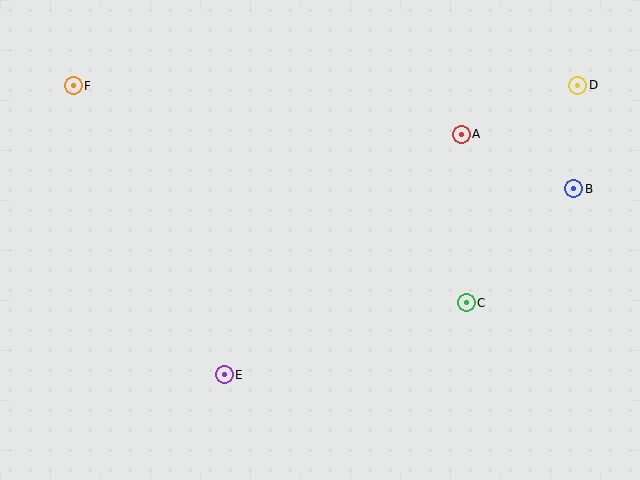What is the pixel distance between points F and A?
The distance between F and A is 391 pixels.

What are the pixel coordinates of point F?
Point F is at (73, 86).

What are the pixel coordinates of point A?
Point A is at (461, 134).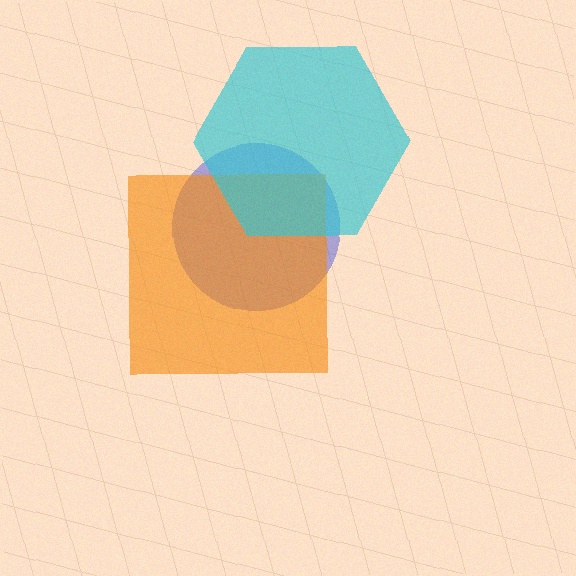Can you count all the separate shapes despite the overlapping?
Yes, there are 3 separate shapes.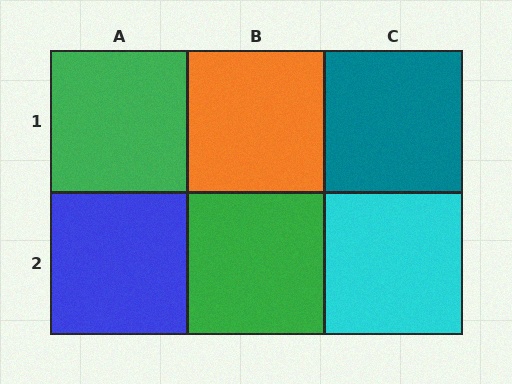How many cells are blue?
1 cell is blue.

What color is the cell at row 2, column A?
Blue.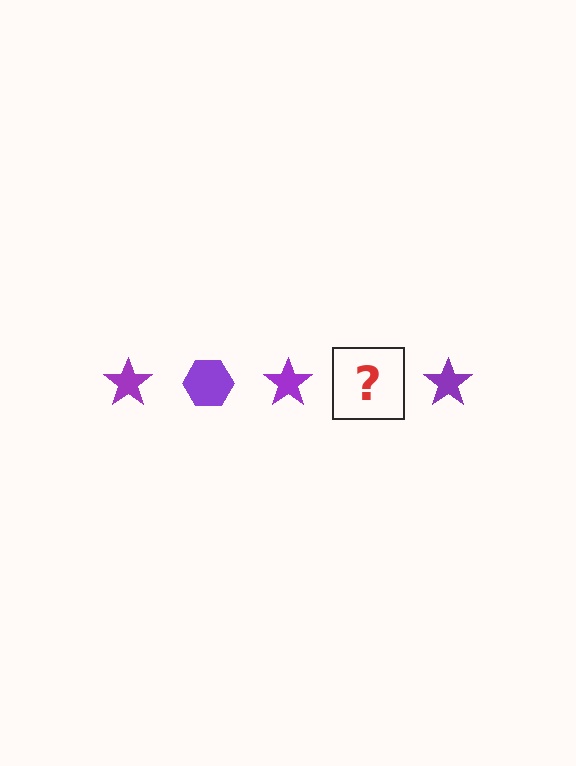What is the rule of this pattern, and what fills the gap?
The rule is that the pattern cycles through star, hexagon shapes in purple. The gap should be filled with a purple hexagon.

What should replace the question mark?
The question mark should be replaced with a purple hexagon.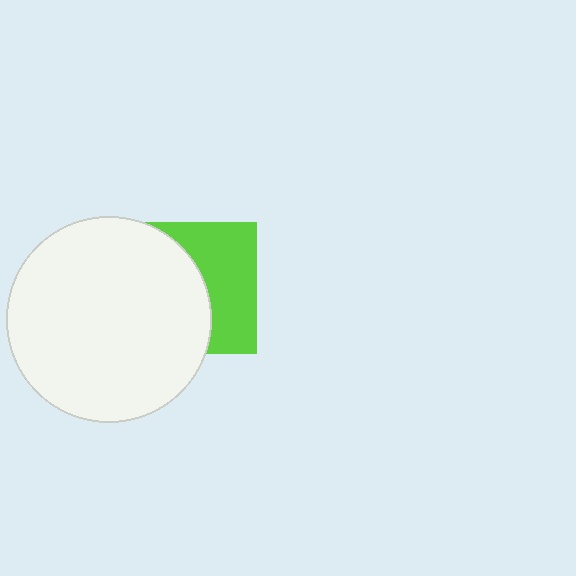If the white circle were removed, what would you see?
You would see the complete lime square.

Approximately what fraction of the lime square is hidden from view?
Roughly 55% of the lime square is hidden behind the white circle.